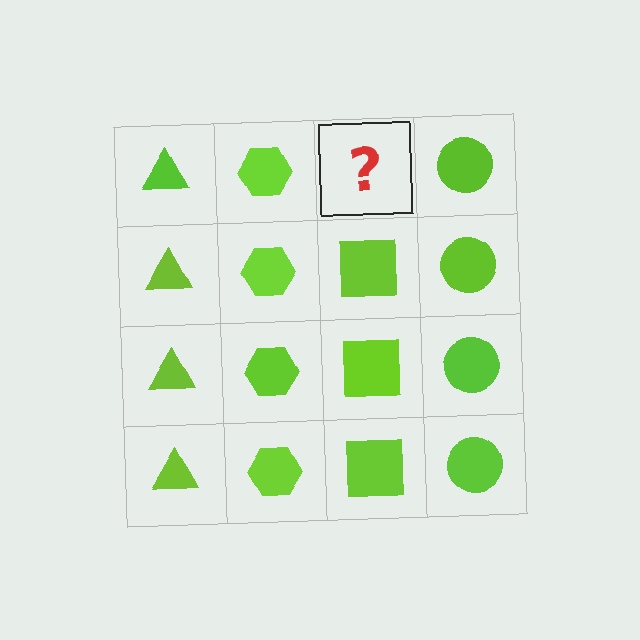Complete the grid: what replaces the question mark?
The question mark should be replaced with a lime square.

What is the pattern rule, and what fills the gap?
The rule is that each column has a consistent shape. The gap should be filled with a lime square.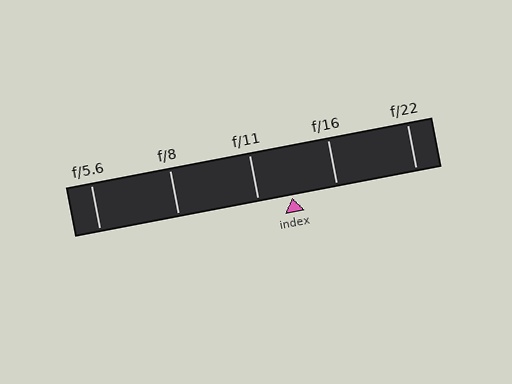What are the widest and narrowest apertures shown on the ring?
The widest aperture shown is f/5.6 and the narrowest is f/22.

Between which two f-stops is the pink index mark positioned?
The index mark is between f/11 and f/16.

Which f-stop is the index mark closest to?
The index mark is closest to f/11.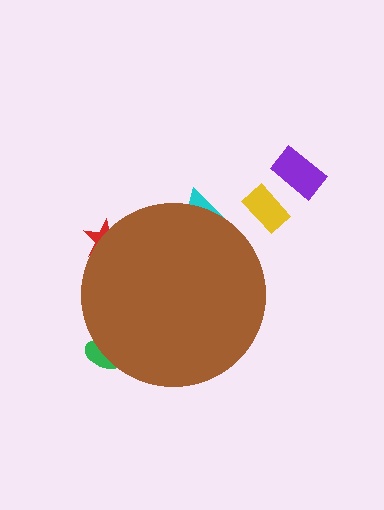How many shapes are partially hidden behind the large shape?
3 shapes are partially hidden.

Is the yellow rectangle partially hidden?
No, the yellow rectangle is fully visible.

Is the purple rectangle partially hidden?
No, the purple rectangle is fully visible.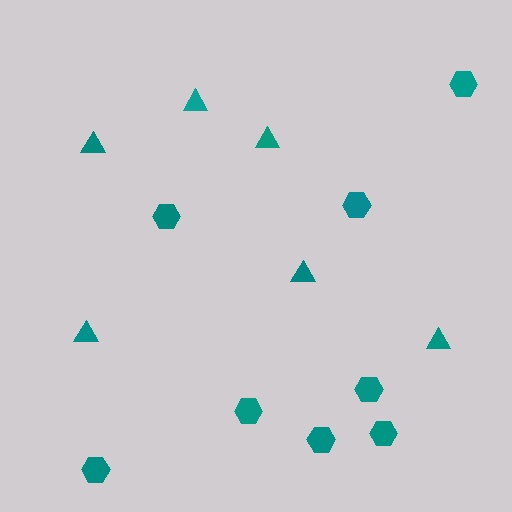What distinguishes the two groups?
There are 2 groups: one group of triangles (6) and one group of hexagons (8).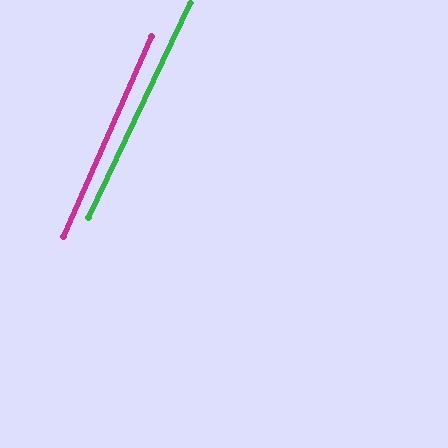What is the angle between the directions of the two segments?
Approximately 2 degrees.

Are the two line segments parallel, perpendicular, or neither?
Parallel — their directions differ by only 1.8°.